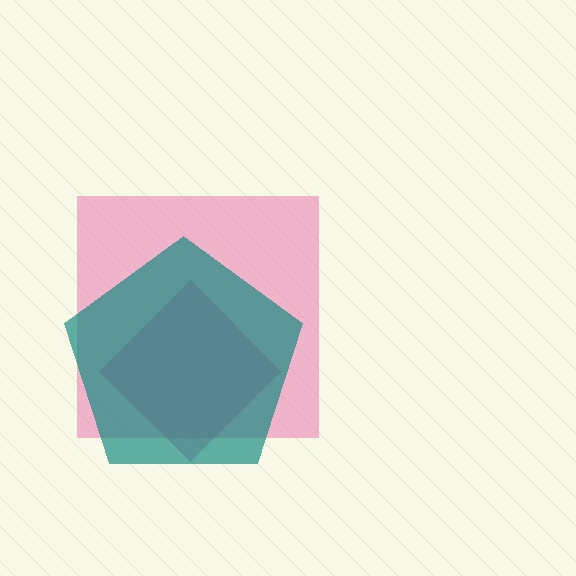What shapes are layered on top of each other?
The layered shapes are: a pink square, a magenta diamond, a teal pentagon.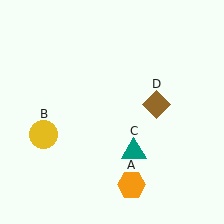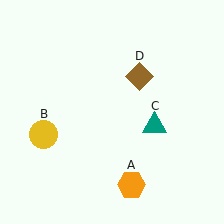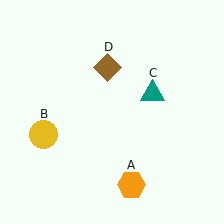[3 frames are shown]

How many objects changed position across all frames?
2 objects changed position: teal triangle (object C), brown diamond (object D).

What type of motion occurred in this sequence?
The teal triangle (object C), brown diamond (object D) rotated counterclockwise around the center of the scene.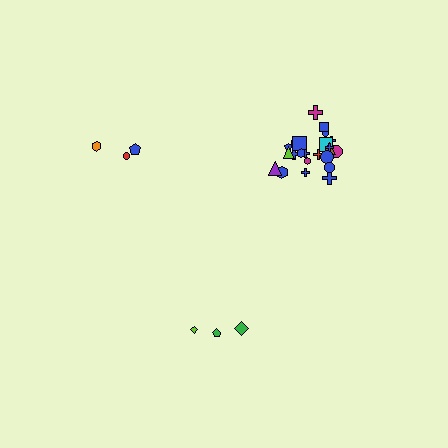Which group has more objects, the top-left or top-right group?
The top-right group.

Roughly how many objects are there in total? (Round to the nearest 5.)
Roughly 30 objects in total.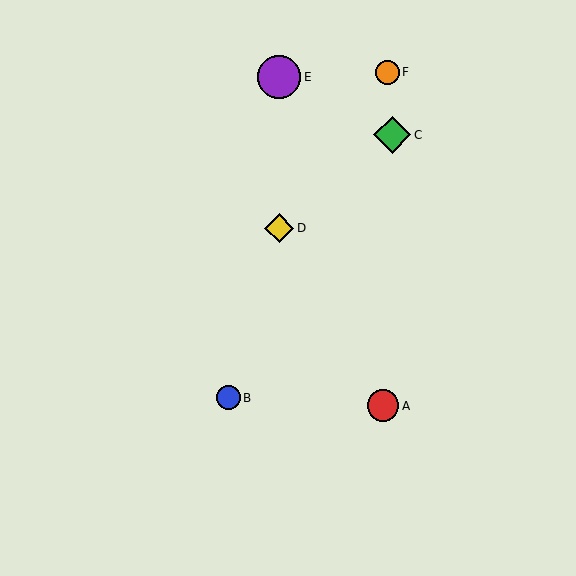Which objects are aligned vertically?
Objects D, E are aligned vertically.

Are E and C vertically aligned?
No, E is at x≈279 and C is at x≈392.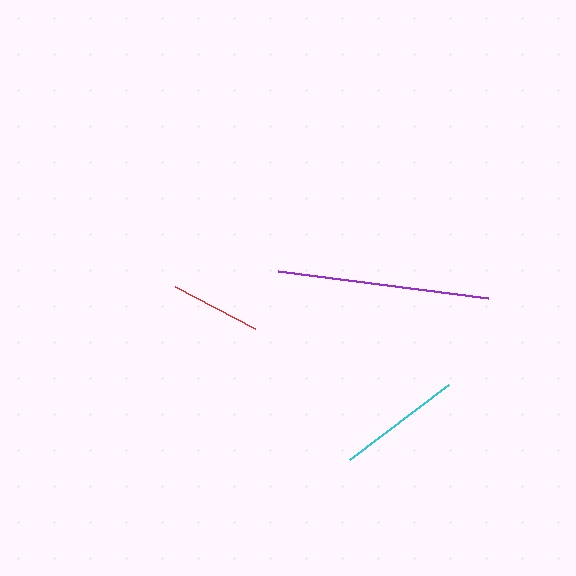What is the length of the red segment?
The red segment is approximately 91 pixels long.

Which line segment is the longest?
The purple line is the longest at approximately 211 pixels.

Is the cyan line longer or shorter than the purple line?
The purple line is longer than the cyan line.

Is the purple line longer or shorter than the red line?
The purple line is longer than the red line.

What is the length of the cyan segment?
The cyan segment is approximately 125 pixels long.